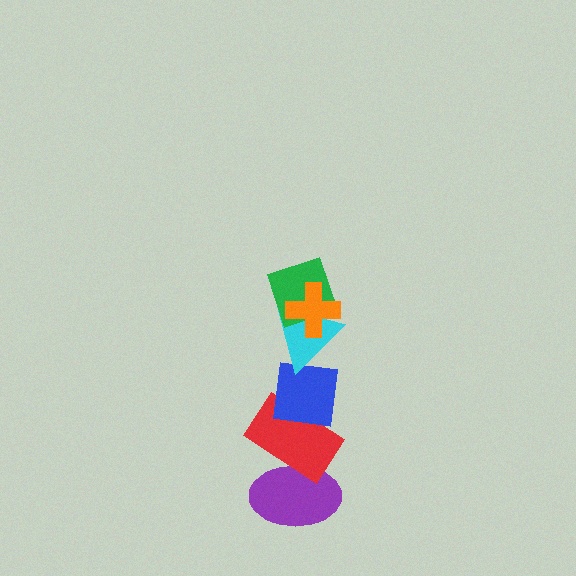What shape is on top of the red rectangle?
The blue square is on top of the red rectangle.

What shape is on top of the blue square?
The cyan triangle is on top of the blue square.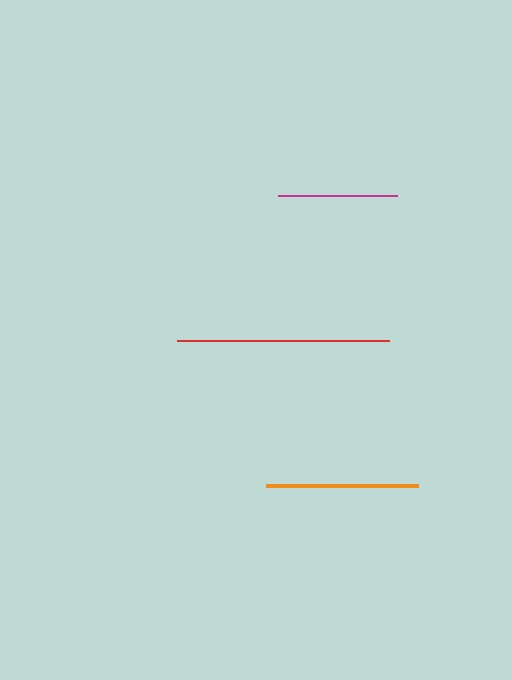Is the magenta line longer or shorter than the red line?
The red line is longer than the magenta line.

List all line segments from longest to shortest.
From longest to shortest: red, orange, magenta.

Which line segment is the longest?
The red line is the longest at approximately 212 pixels.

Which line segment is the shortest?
The magenta line is the shortest at approximately 118 pixels.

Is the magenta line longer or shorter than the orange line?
The orange line is longer than the magenta line.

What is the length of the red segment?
The red segment is approximately 212 pixels long.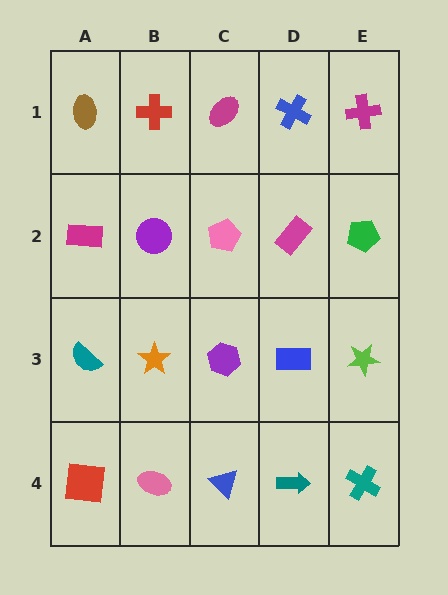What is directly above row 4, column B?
An orange star.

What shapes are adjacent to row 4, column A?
A teal semicircle (row 3, column A), a pink ellipse (row 4, column B).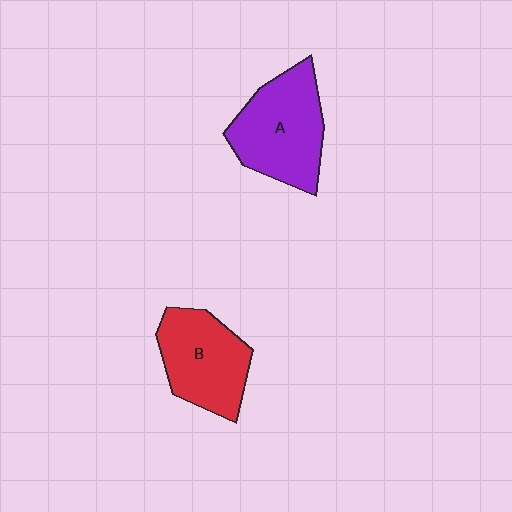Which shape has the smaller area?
Shape B (red).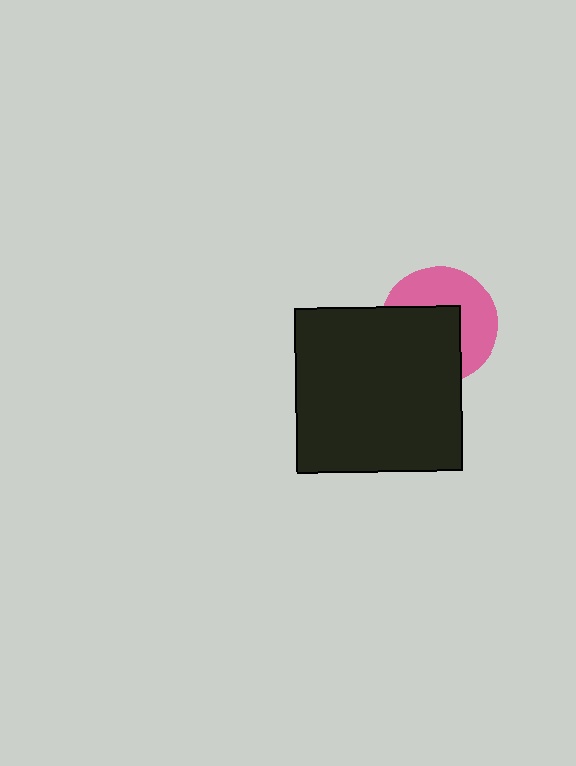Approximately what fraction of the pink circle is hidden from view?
Roughly 51% of the pink circle is hidden behind the black square.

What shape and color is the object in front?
The object in front is a black square.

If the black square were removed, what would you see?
You would see the complete pink circle.